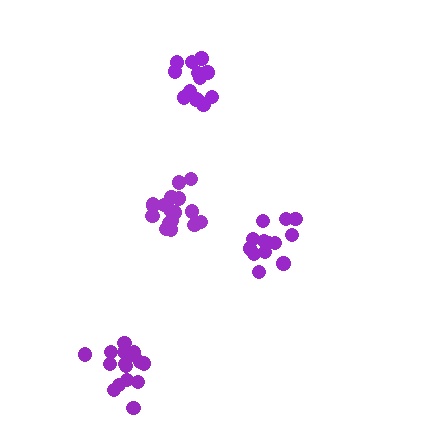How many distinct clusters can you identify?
There are 4 distinct clusters.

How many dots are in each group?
Group 1: 16 dots, Group 2: 17 dots, Group 3: 13 dots, Group 4: 14 dots (60 total).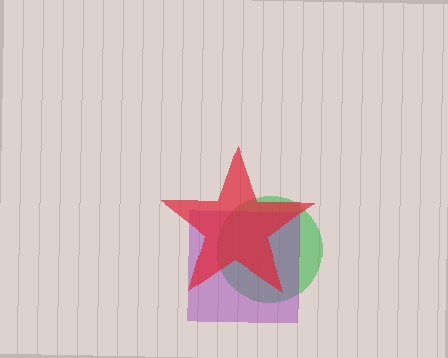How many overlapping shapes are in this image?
There are 3 overlapping shapes in the image.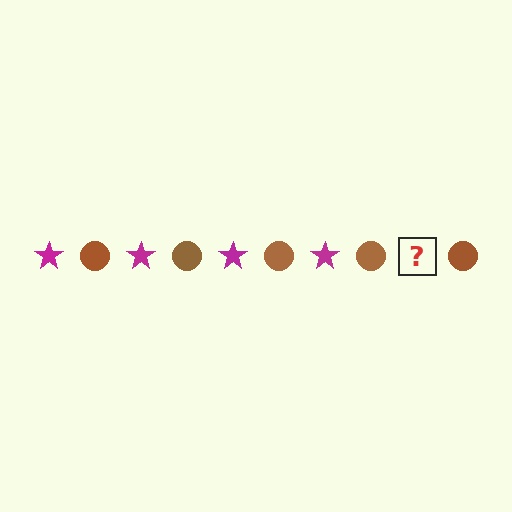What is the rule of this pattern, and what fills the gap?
The rule is that the pattern alternates between magenta star and brown circle. The gap should be filled with a magenta star.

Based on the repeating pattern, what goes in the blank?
The blank should be a magenta star.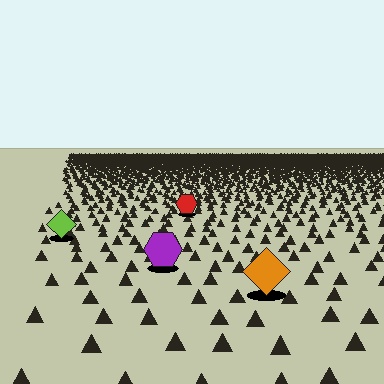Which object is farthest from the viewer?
The red hexagon is farthest from the viewer. It appears smaller and the ground texture around it is denser.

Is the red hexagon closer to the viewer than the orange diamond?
No. The orange diamond is closer — you can tell from the texture gradient: the ground texture is coarser near it.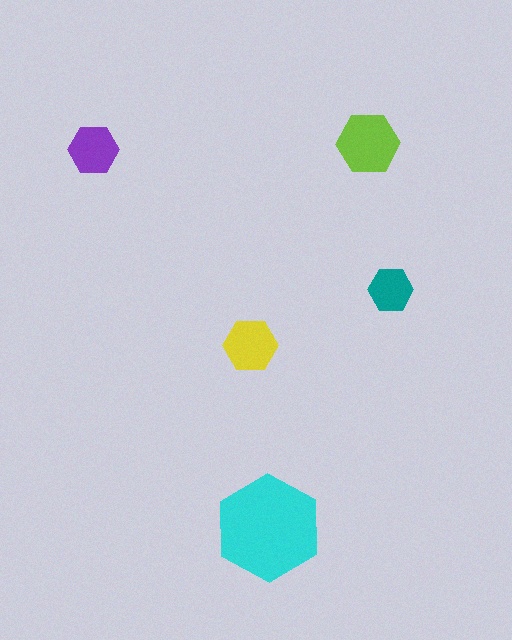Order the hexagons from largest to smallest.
the cyan one, the lime one, the yellow one, the purple one, the teal one.